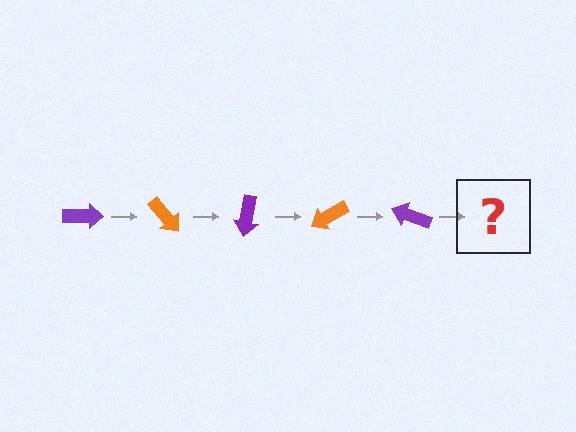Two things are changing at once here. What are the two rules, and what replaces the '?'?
The two rules are that it rotates 50 degrees each step and the color cycles through purple and orange. The '?' should be an orange arrow, rotated 250 degrees from the start.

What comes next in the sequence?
The next element should be an orange arrow, rotated 250 degrees from the start.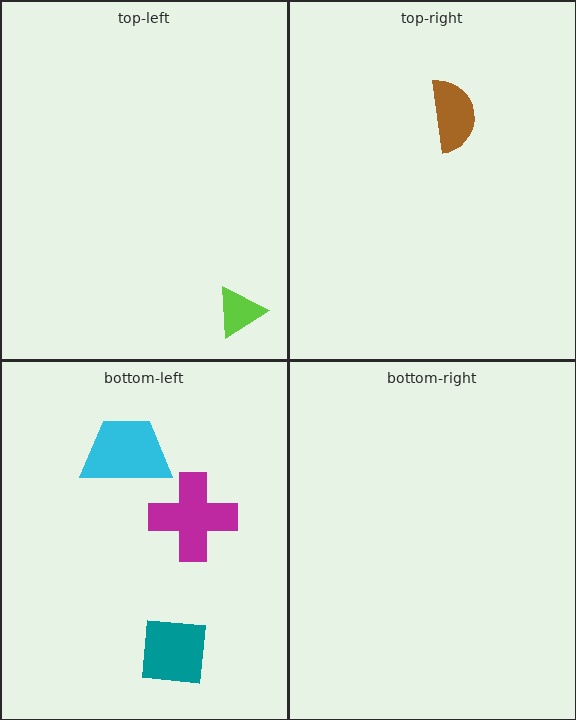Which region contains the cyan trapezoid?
The bottom-left region.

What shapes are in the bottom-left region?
The teal square, the magenta cross, the cyan trapezoid.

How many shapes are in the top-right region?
1.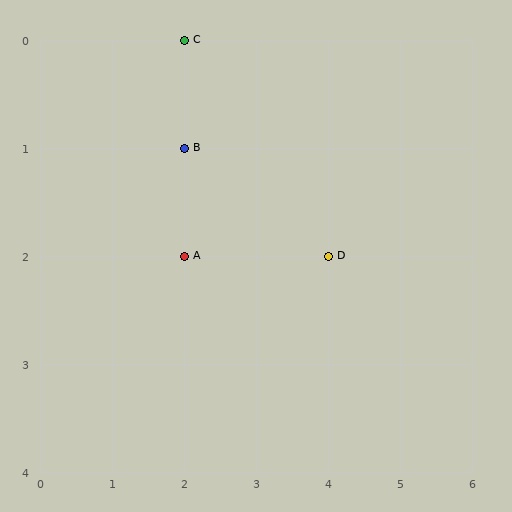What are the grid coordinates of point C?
Point C is at grid coordinates (2, 0).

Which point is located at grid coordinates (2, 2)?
Point A is at (2, 2).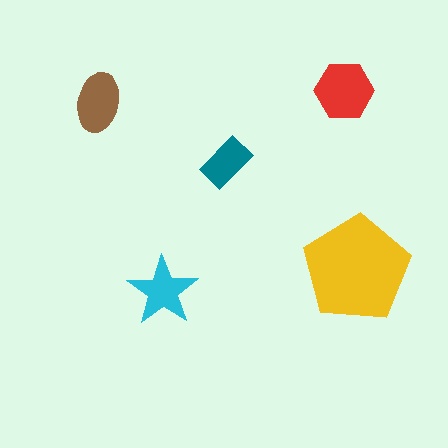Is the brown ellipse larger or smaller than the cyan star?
Larger.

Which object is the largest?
The yellow pentagon.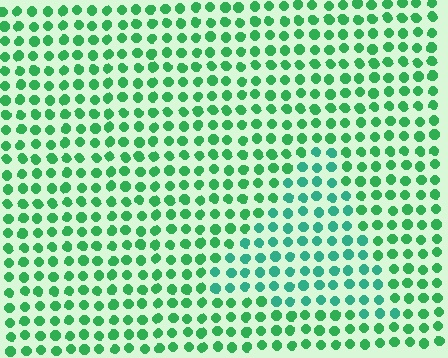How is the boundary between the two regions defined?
The boundary is defined purely by a slight shift in hue (about 26 degrees). Spacing, size, and orientation are identical on both sides.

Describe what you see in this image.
The image is filled with small green elements in a uniform arrangement. A triangle-shaped region is visible where the elements are tinted to a slightly different hue, forming a subtle color boundary.